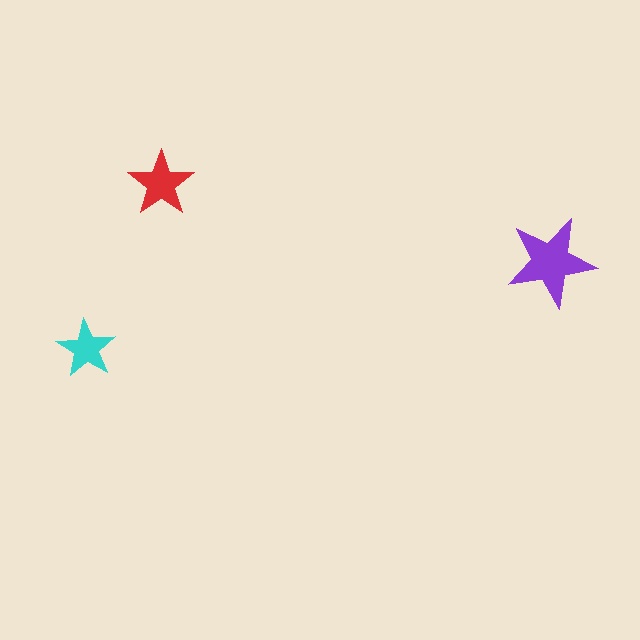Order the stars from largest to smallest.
the purple one, the red one, the cyan one.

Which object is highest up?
The red star is topmost.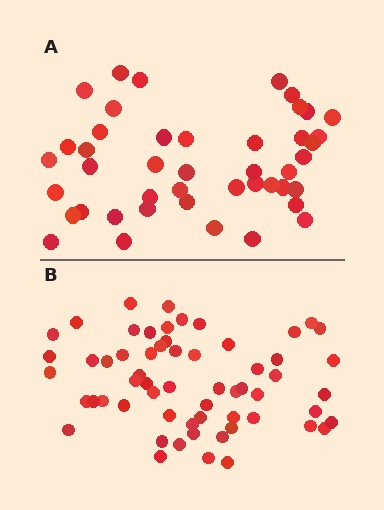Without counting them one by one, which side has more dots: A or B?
Region B (the bottom region) has more dots.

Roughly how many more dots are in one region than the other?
Region B has approximately 15 more dots than region A.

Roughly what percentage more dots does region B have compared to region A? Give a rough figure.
About 35% more.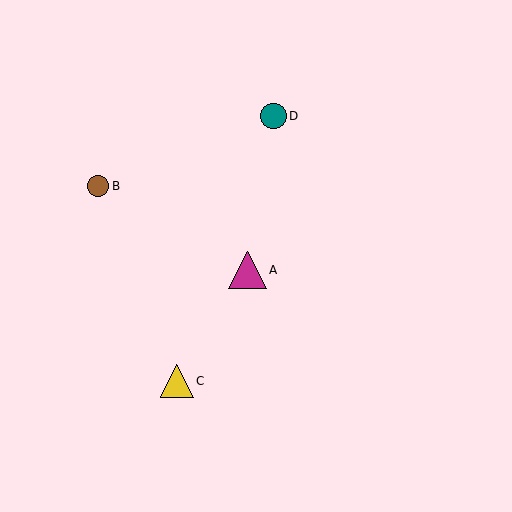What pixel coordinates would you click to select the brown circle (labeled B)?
Click at (98, 186) to select the brown circle B.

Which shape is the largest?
The magenta triangle (labeled A) is the largest.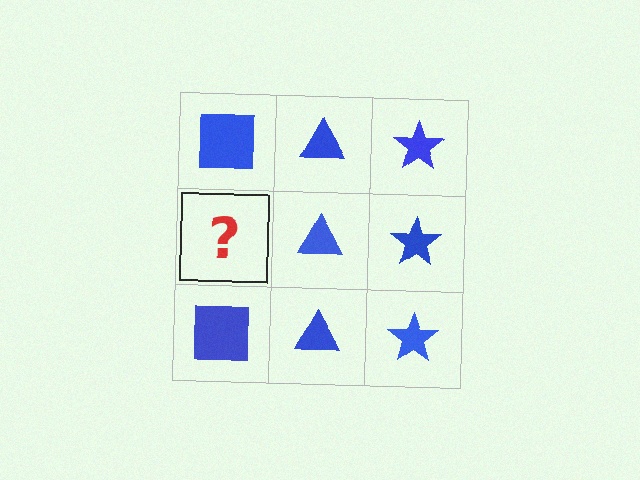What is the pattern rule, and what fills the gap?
The rule is that each column has a consistent shape. The gap should be filled with a blue square.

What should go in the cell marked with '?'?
The missing cell should contain a blue square.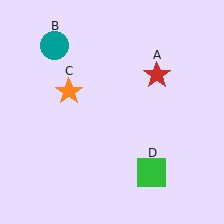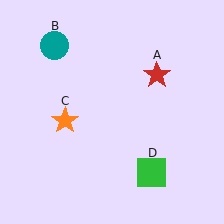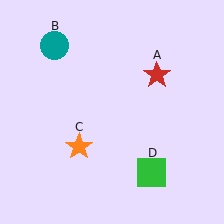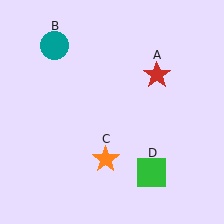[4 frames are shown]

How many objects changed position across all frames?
1 object changed position: orange star (object C).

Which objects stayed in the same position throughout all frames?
Red star (object A) and teal circle (object B) and green square (object D) remained stationary.